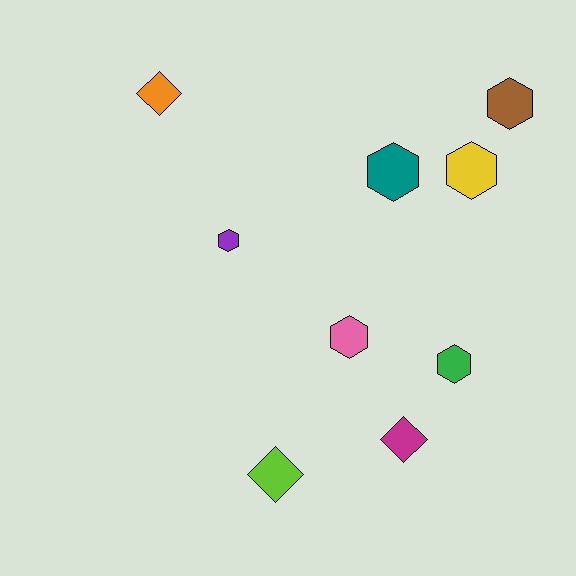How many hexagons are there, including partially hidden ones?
There are 6 hexagons.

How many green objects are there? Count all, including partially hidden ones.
There is 1 green object.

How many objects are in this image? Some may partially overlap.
There are 9 objects.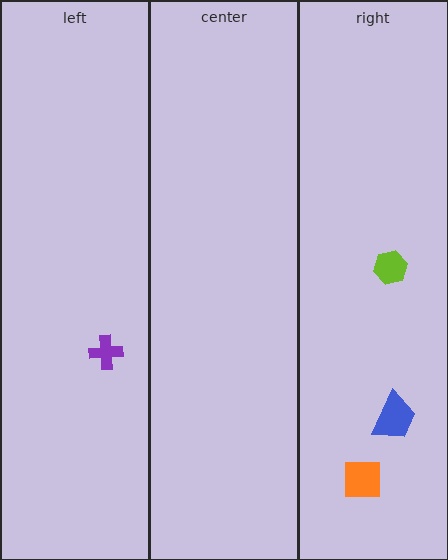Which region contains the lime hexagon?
The right region.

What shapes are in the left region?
The purple cross.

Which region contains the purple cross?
The left region.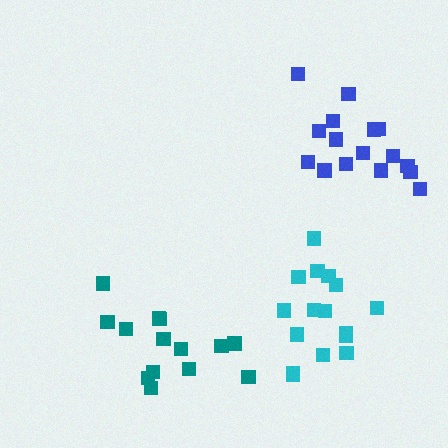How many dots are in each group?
Group 1: 14 dots, Group 2: 16 dots, Group 3: 16 dots (46 total).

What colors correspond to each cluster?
The clusters are colored: teal, cyan, blue.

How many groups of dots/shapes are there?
There are 3 groups.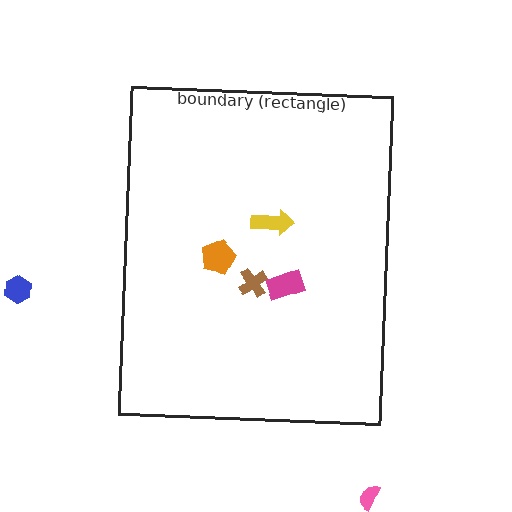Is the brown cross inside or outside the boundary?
Inside.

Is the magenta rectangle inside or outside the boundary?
Inside.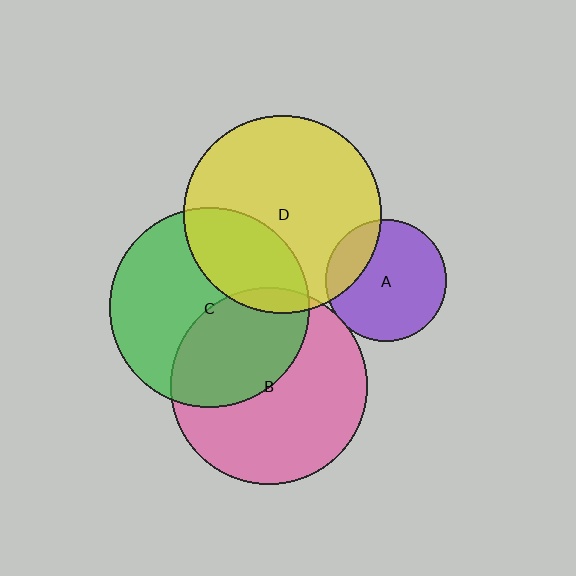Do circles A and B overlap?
Yes.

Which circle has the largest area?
Circle C (green).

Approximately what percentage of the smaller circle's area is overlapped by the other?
Approximately 5%.